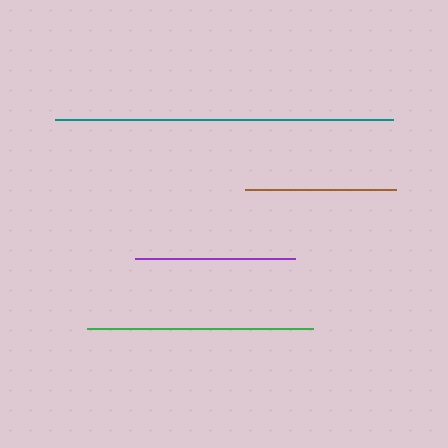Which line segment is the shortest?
The brown line is the shortest at approximately 150 pixels.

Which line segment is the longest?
The teal line is the longest at approximately 338 pixels.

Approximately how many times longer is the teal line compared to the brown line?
The teal line is approximately 2.3 times the length of the brown line.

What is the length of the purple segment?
The purple segment is approximately 159 pixels long.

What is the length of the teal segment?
The teal segment is approximately 338 pixels long.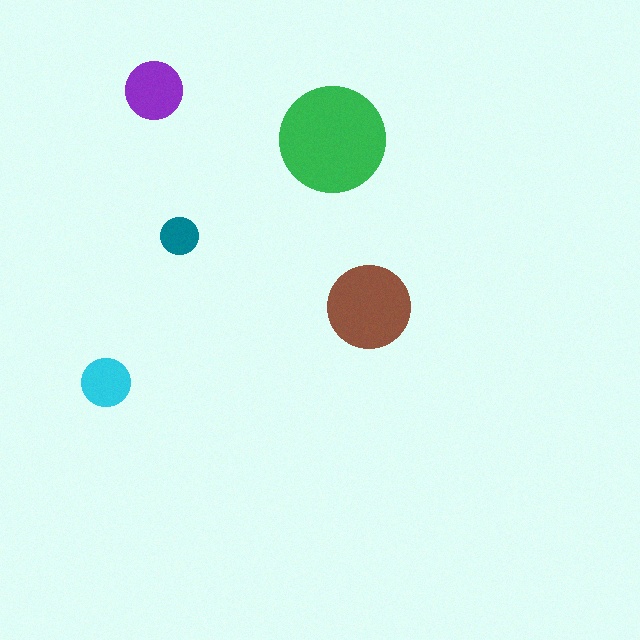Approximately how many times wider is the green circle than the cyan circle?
About 2 times wider.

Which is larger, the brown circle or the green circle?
The green one.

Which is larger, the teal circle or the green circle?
The green one.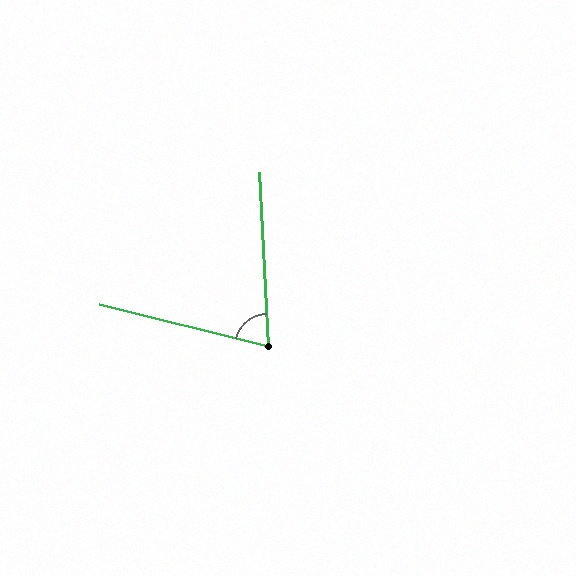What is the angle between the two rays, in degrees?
Approximately 73 degrees.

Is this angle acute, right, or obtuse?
It is acute.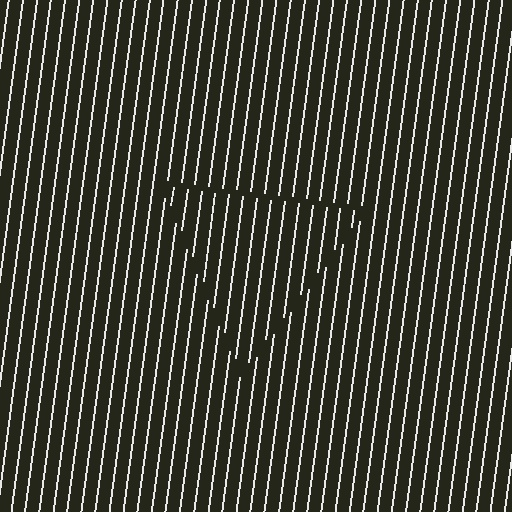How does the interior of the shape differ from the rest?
The interior of the shape contains the same grating, shifted by half a period — the contour is defined by the phase discontinuity where line-ends from the inner and outer gratings abut.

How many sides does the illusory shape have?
3 sides — the line-ends trace a triangle.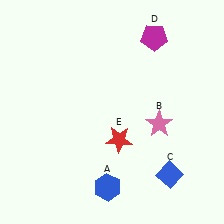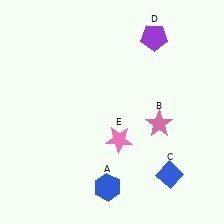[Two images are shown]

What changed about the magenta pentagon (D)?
In Image 1, D is magenta. In Image 2, it changed to purple.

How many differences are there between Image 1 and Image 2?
There are 2 differences between the two images.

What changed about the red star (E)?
In Image 1, E is red. In Image 2, it changed to pink.